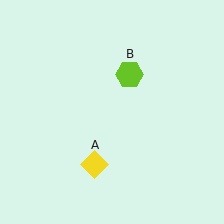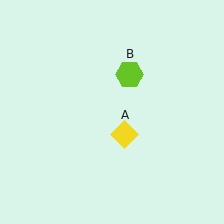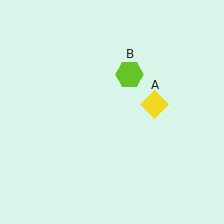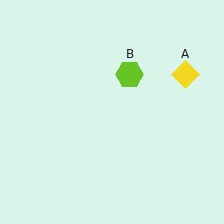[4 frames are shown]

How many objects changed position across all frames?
1 object changed position: yellow diamond (object A).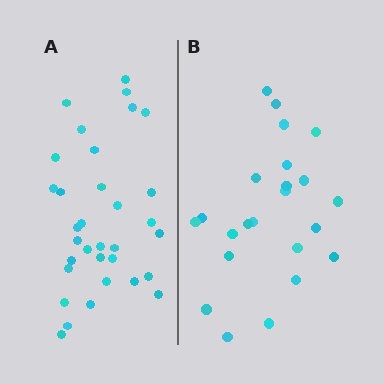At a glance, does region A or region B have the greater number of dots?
Region A (the left region) has more dots.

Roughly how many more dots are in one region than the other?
Region A has roughly 10 or so more dots than region B.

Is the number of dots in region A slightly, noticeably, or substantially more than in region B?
Region A has noticeably more, but not dramatically so. The ratio is roughly 1.4 to 1.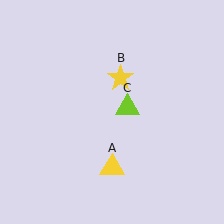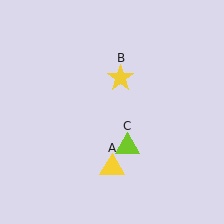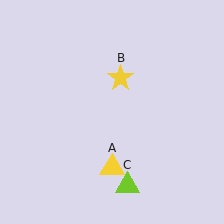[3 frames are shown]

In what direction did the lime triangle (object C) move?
The lime triangle (object C) moved down.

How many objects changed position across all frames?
1 object changed position: lime triangle (object C).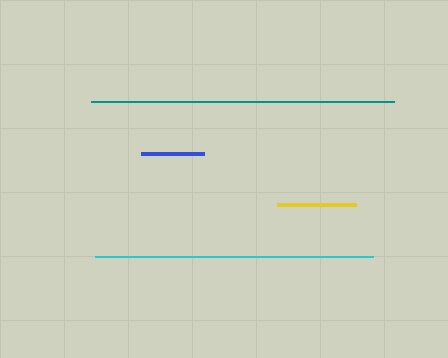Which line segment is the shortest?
The blue line is the shortest at approximately 63 pixels.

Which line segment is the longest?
The teal line is the longest at approximately 303 pixels.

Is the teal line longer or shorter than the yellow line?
The teal line is longer than the yellow line.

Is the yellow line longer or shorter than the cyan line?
The cyan line is longer than the yellow line.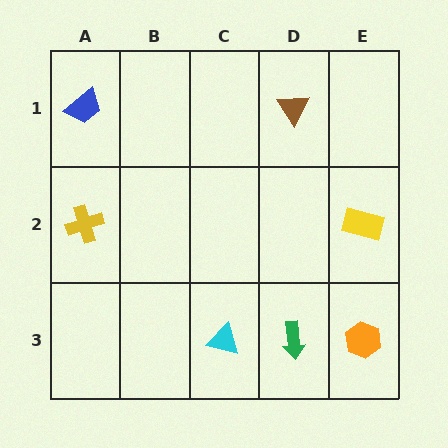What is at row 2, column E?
A yellow rectangle.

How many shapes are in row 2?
2 shapes.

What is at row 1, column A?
A blue trapezoid.